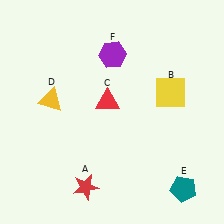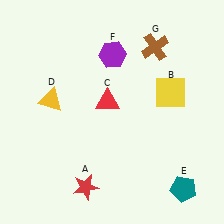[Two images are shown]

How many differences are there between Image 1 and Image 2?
There is 1 difference between the two images.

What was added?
A brown cross (G) was added in Image 2.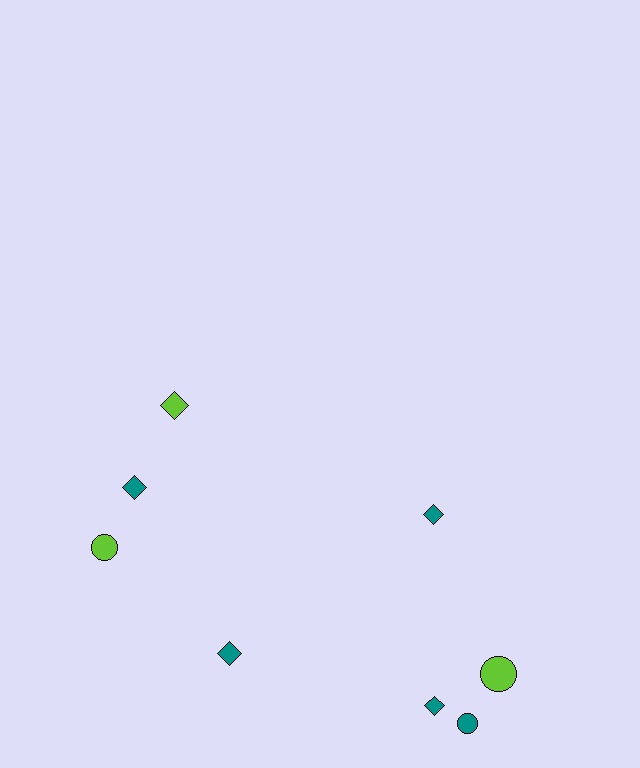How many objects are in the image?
There are 8 objects.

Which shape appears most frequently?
Diamond, with 5 objects.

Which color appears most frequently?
Teal, with 5 objects.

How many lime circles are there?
There are 2 lime circles.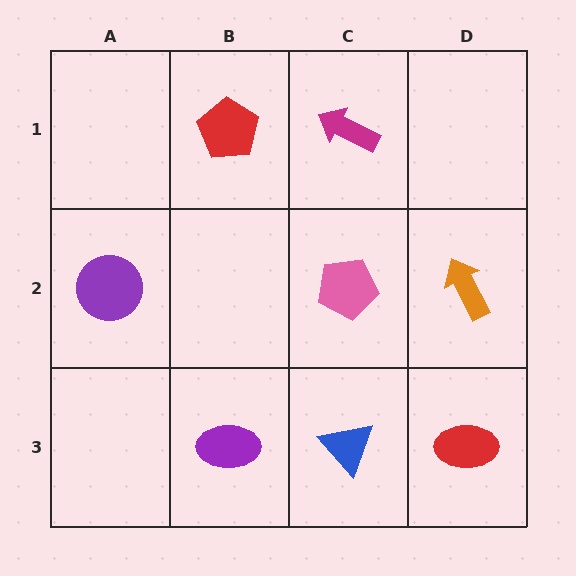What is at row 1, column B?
A red pentagon.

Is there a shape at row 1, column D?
No, that cell is empty.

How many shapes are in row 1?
2 shapes.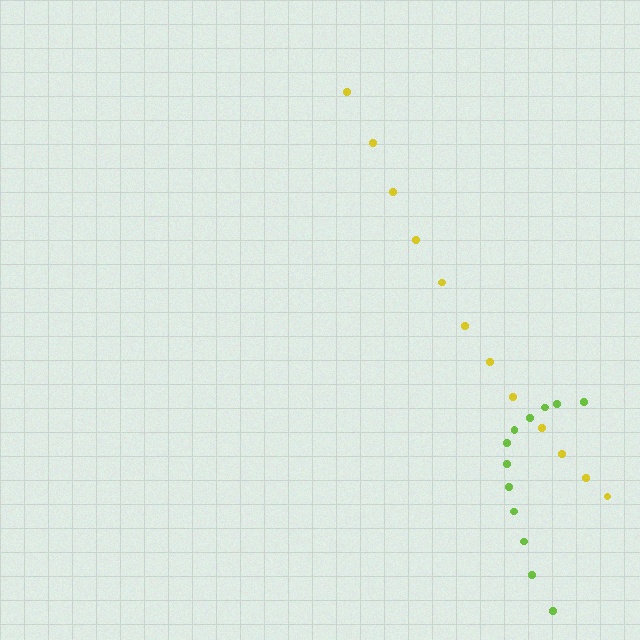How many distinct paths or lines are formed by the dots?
There are 2 distinct paths.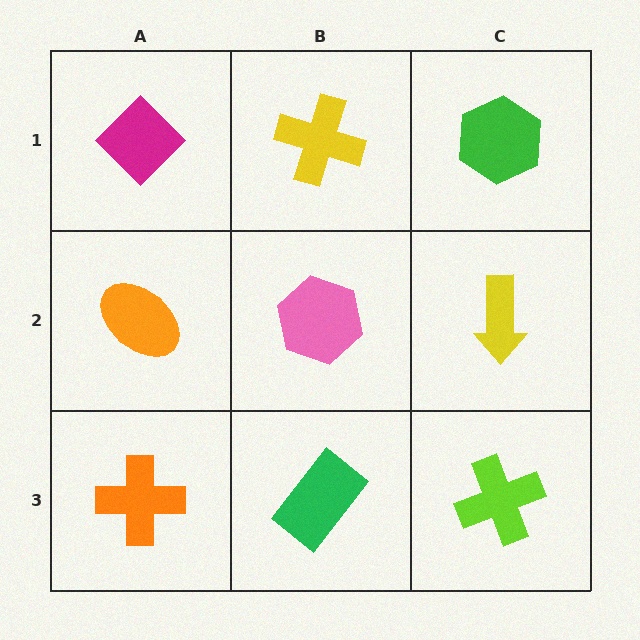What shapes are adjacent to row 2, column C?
A green hexagon (row 1, column C), a lime cross (row 3, column C), a pink hexagon (row 2, column B).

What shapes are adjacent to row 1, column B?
A pink hexagon (row 2, column B), a magenta diamond (row 1, column A), a green hexagon (row 1, column C).